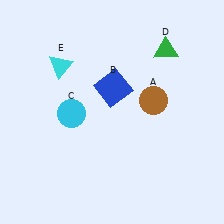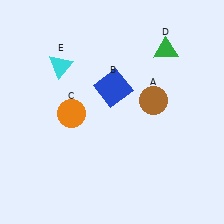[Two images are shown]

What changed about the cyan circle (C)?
In Image 1, C is cyan. In Image 2, it changed to orange.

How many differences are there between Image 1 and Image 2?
There is 1 difference between the two images.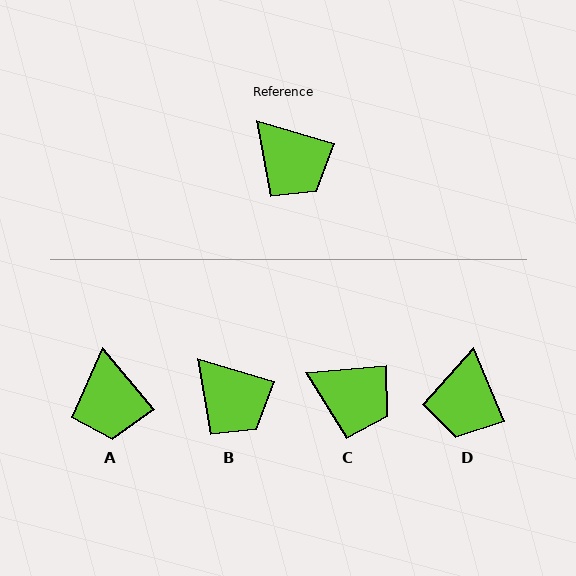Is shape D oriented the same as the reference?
No, it is off by about 52 degrees.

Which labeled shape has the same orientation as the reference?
B.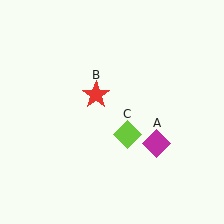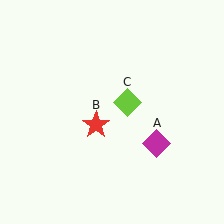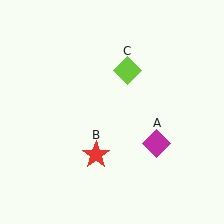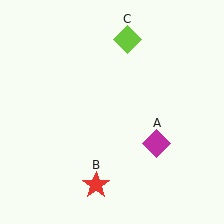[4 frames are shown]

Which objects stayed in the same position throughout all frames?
Magenta diamond (object A) remained stationary.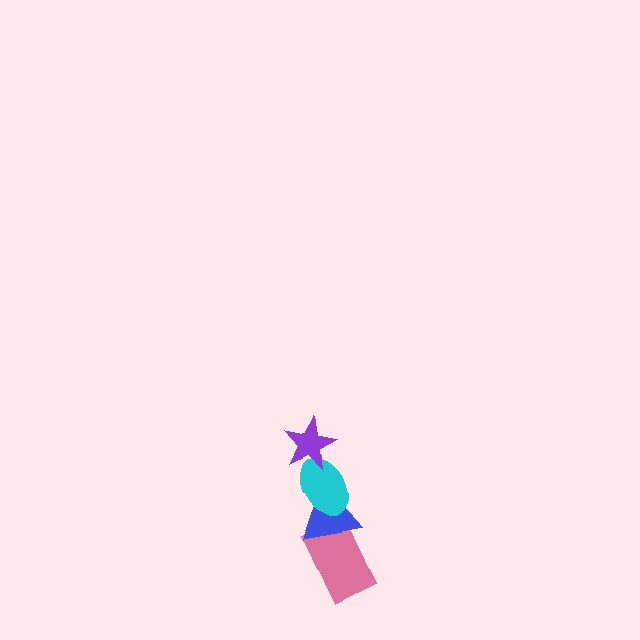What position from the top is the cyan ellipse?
The cyan ellipse is 2nd from the top.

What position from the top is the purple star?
The purple star is 1st from the top.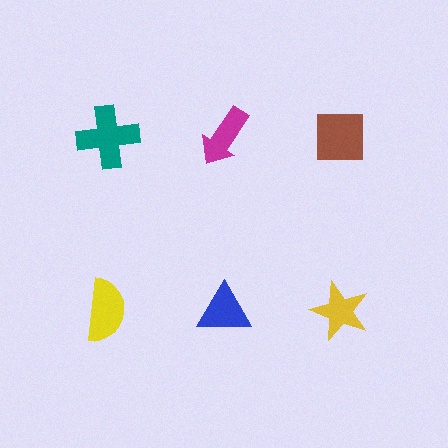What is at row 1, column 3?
A brown square.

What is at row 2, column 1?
A yellow semicircle.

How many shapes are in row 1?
3 shapes.